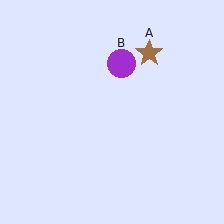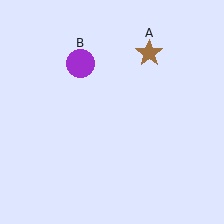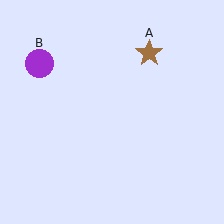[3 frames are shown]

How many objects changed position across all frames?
1 object changed position: purple circle (object B).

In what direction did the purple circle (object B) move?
The purple circle (object B) moved left.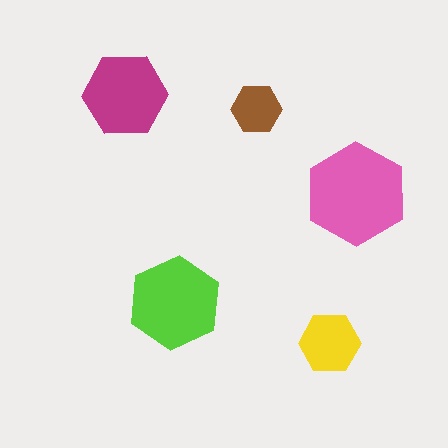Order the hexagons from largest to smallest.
the pink one, the lime one, the magenta one, the yellow one, the brown one.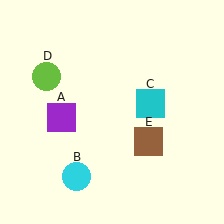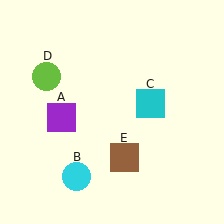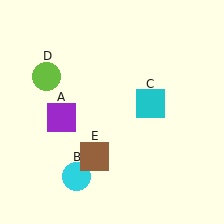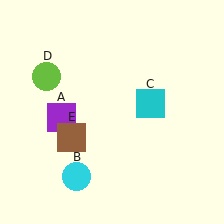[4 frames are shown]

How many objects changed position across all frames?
1 object changed position: brown square (object E).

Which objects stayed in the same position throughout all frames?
Purple square (object A) and cyan circle (object B) and cyan square (object C) and lime circle (object D) remained stationary.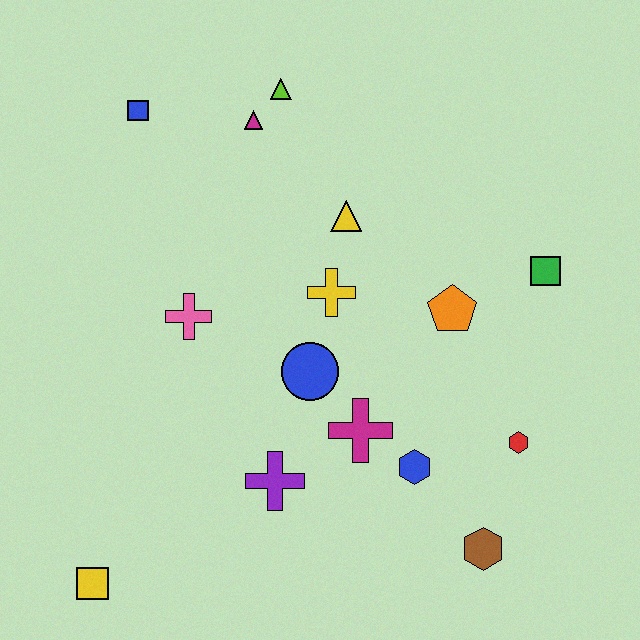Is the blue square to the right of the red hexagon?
No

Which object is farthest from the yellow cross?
The yellow square is farthest from the yellow cross.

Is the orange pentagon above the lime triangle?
No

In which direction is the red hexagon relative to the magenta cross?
The red hexagon is to the right of the magenta cross.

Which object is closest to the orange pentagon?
The green square is closest to the orange pentagon.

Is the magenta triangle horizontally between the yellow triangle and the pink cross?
Yes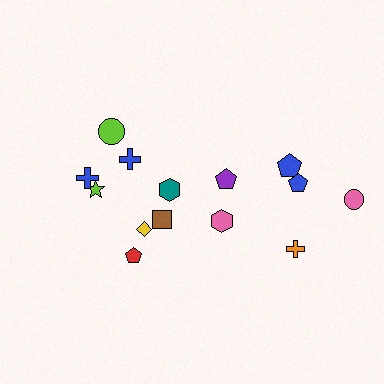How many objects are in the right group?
There are 6 objects.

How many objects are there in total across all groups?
There are 14 objects.